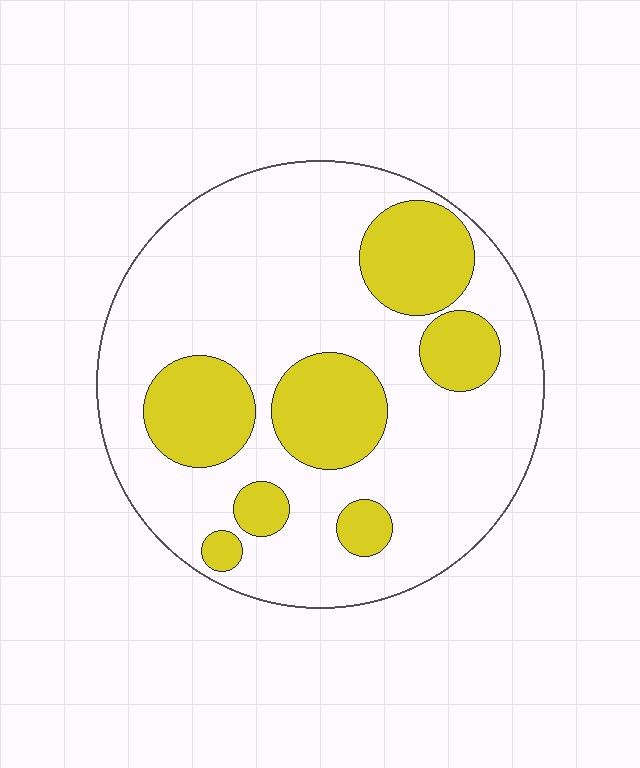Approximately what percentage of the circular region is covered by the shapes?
Approximately 25%.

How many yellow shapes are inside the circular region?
7.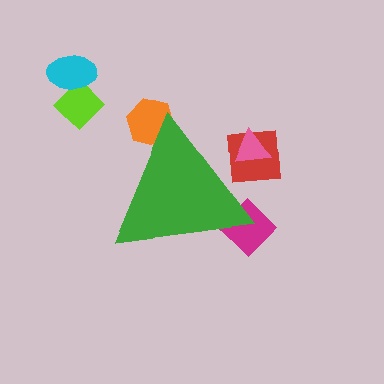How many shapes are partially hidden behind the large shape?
4 shapes are partially hidden.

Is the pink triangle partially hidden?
Yes, the pink triangle is partially hidden behind the green triangle.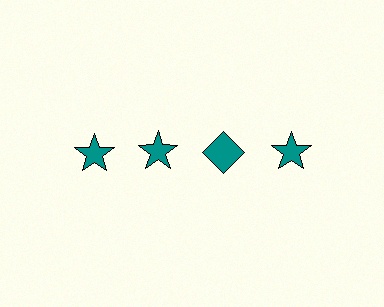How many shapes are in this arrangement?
There are 4 shapes arranged in a grid pattern.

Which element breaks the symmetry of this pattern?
The teal diamond in the top row, center column breaks the symmetry. All other shapes are teal stars.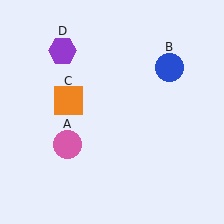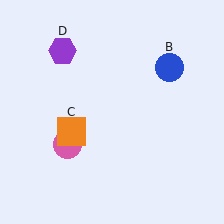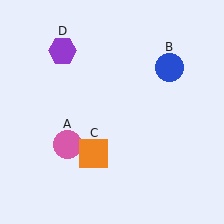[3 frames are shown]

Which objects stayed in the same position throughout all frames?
Pink circle (object A) and blue circle (object B) and purple hexagon (object D) remained stationary.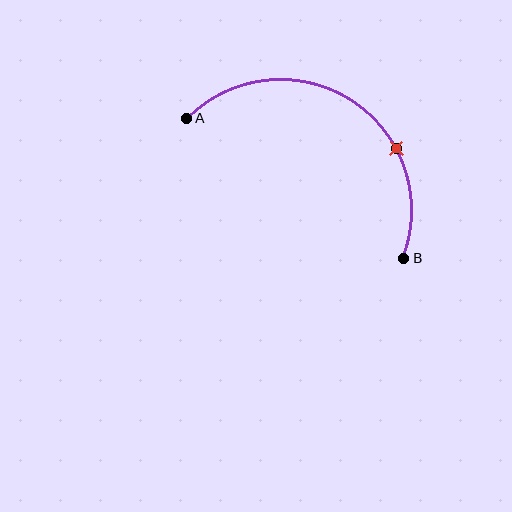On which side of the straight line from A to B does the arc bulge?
The arc bulges above the straight line connecting A and B.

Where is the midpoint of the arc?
The arc midpoint is the point on the curve farthest from the straight line joining A and B. It sits above that line.